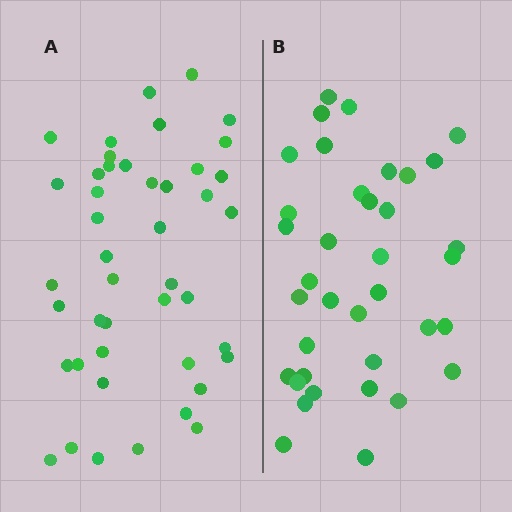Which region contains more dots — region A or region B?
Region A (the left region) has more dots.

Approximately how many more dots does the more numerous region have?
Region A has roughly 8 or so more dots than region B.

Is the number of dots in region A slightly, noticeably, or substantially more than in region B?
Region A has only slightly more — the two regions are fairly close. The ratio is roughly 1.2 to 1.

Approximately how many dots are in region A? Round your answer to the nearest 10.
About 40 dots. (The exact count is 44, which rounds to 40.)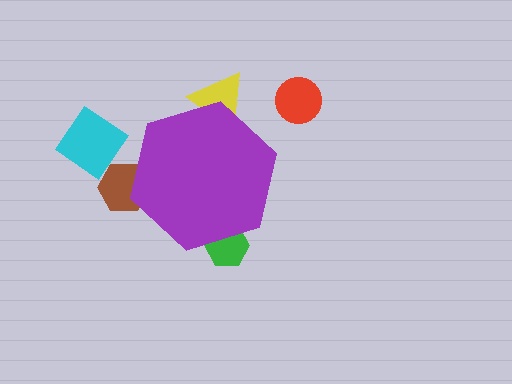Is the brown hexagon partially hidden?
Yes, the brown hexagon is partially hidden behind the purple hexagon.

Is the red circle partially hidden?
No, the red circle is fully visible.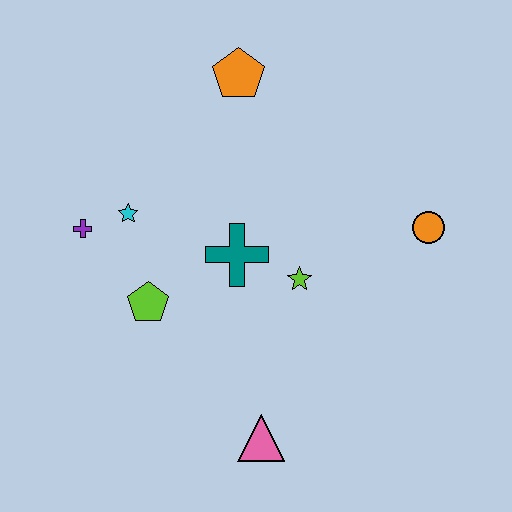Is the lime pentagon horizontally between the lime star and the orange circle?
No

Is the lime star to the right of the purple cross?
Yes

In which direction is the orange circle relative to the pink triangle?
The orange circle is above the pink triangle.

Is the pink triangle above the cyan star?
No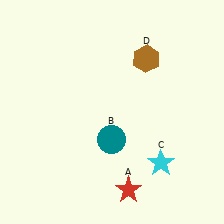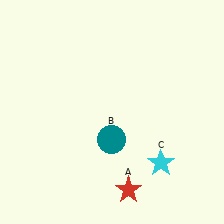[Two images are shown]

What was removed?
The brown hexagon (D) was removed in Image 2.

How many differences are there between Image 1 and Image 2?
There is 1 difference between the two images.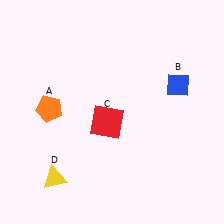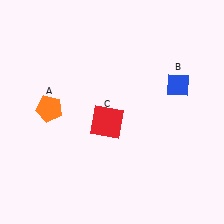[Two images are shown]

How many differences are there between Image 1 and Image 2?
There is 1 difference between the two images.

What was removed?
The yellow triangle (D) was removed in Image 2.